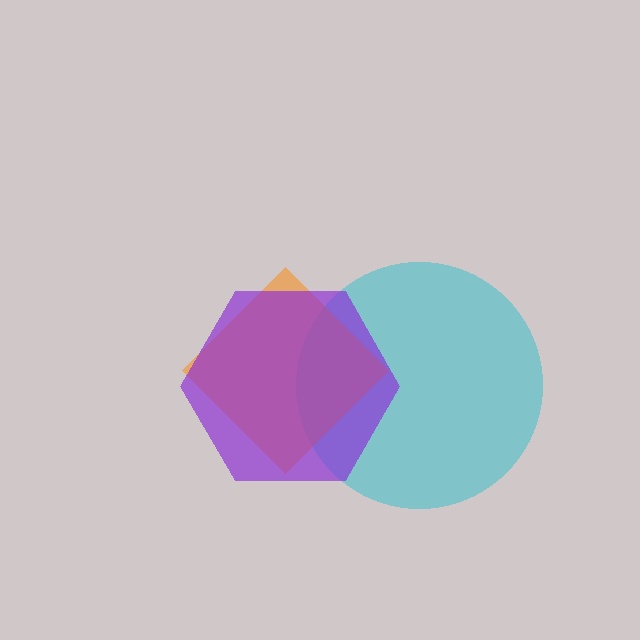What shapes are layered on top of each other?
The layered shapes are: a cyan circle, an orange diamond, a purple hexagon.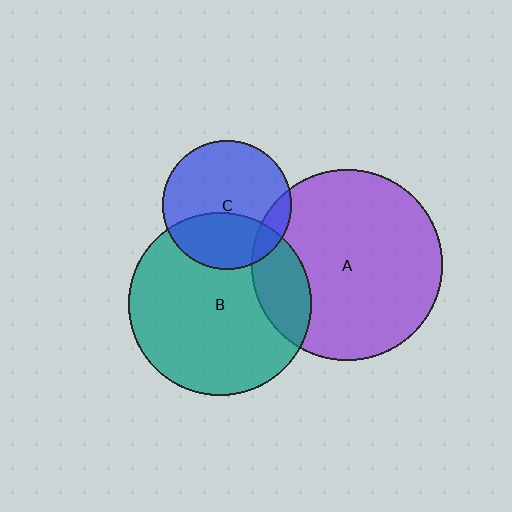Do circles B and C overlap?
Yes.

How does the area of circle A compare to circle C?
Approximately 2.2 times.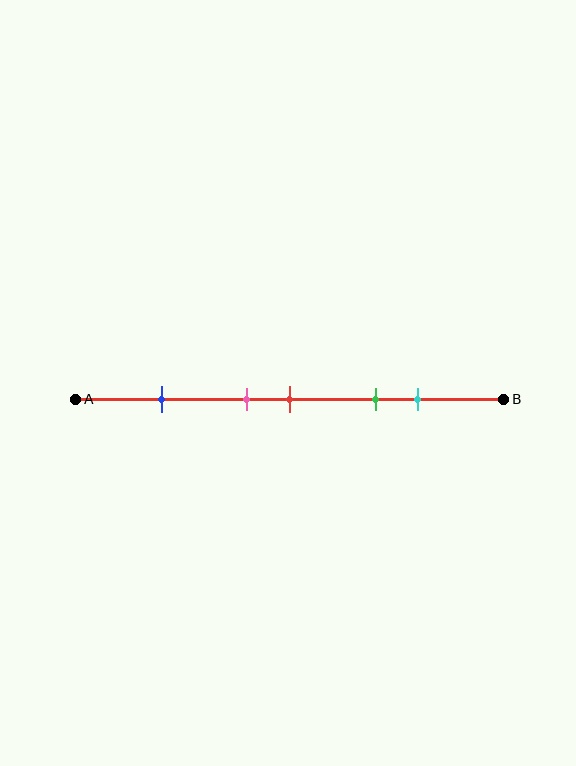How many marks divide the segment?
There are 5 marks dividing the segment.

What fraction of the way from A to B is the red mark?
The red mark is approximately 50% (0.5) of the way from A to B.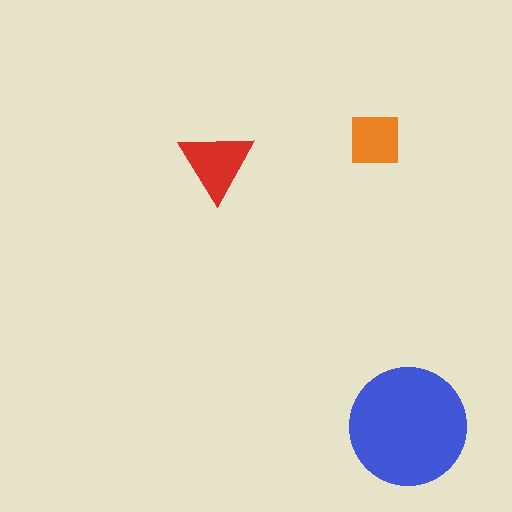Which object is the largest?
The blue circle.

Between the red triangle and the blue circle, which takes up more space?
The blue circle.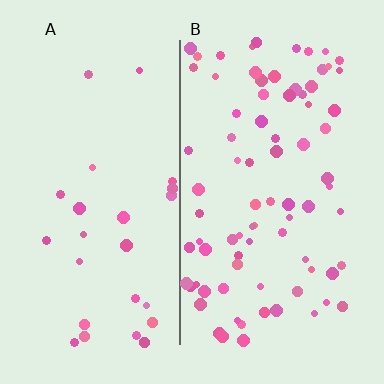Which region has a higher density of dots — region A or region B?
B (the right).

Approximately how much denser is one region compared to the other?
Approximately 3.1× — region B over region A.